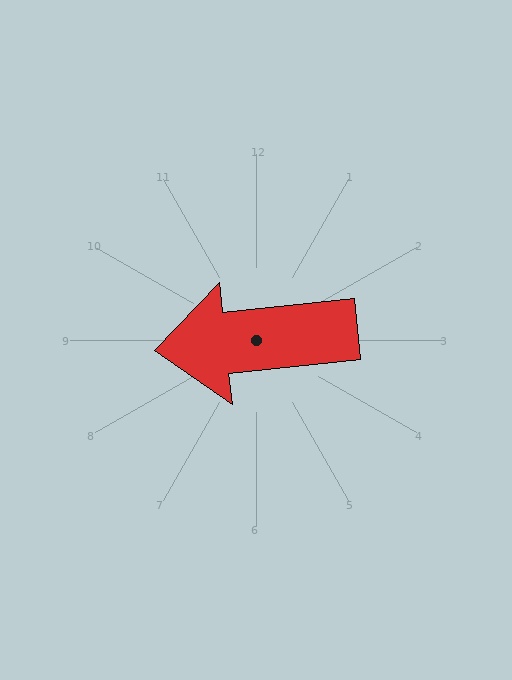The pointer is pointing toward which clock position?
Roughly 9 o'clock.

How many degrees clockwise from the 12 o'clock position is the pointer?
Approximately 264 degrees.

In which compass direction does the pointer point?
West.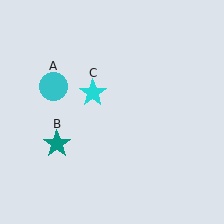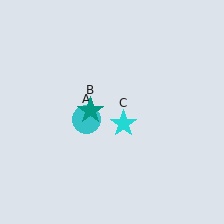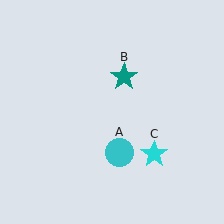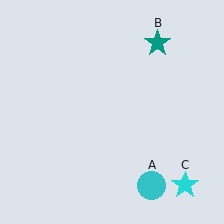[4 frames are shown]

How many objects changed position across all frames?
3 objects changed position: cyan circle (object A), teal star (object B), cyan star (object C).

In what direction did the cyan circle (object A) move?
The cyan circle (object A) moved down and to the right.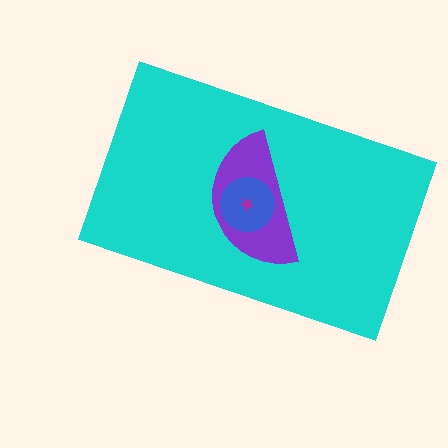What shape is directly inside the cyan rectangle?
The purple semicircle.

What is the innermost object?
The magenta star.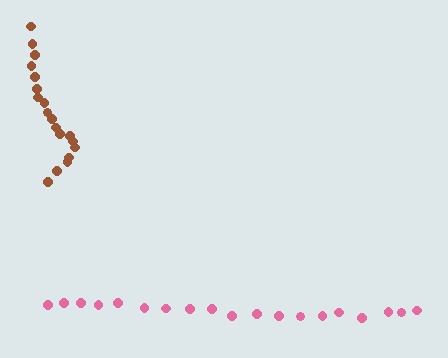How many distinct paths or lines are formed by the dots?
There are 2 distinct paths.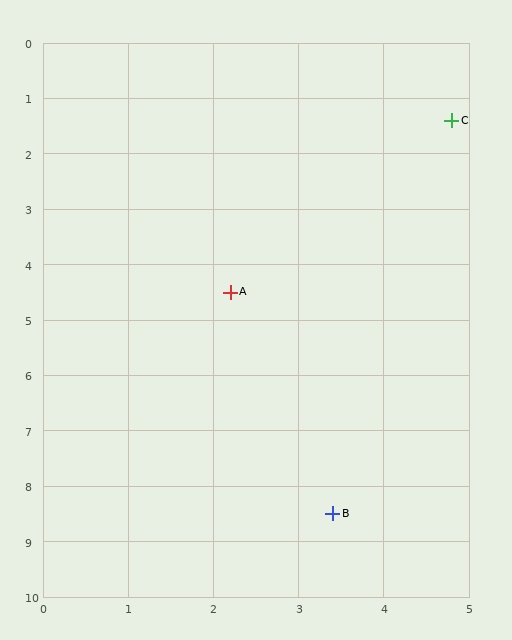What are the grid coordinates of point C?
Point C is at approximately (4.8, 1.4).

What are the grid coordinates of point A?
Point A is at approximately (2.2, 4.5).